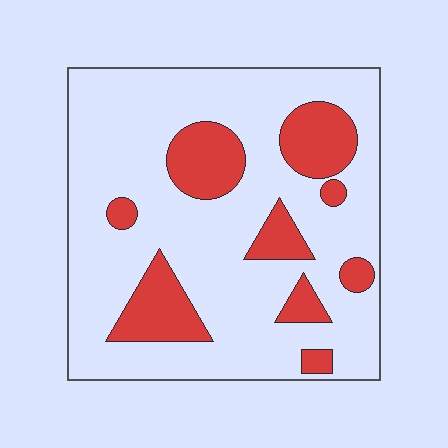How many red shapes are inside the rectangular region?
9.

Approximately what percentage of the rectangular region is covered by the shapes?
Approximately 20%.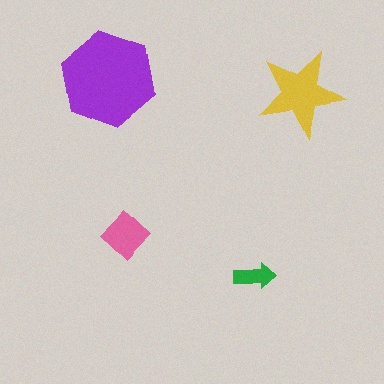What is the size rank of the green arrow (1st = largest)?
4th.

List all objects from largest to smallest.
The purple hexagon, the yellow star, the pink diamond, the green arrow.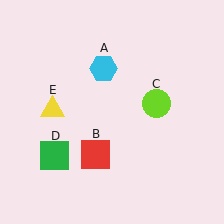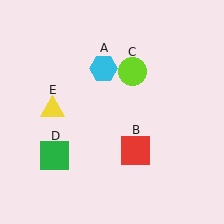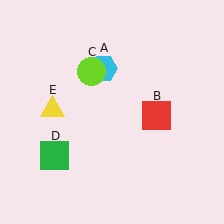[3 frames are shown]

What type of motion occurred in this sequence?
The red square (object B), lime circle (object C) rotated counterclockwise around the center of the scene.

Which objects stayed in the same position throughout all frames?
Cyan hexagon (object A) and green square (object D) and yellow triangle (object E) remained stationary.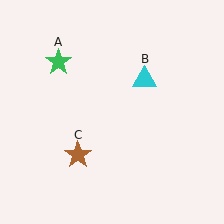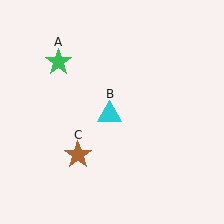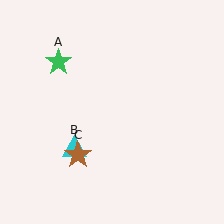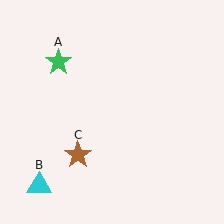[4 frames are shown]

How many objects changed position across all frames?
1 object changed position: cyan triangle (object B).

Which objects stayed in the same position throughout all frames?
Green star (object A) and brown star (object C) remained stationary.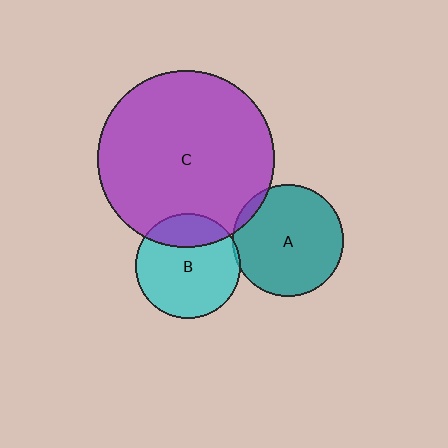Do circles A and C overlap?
Yes.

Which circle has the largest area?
Circle C (purple).